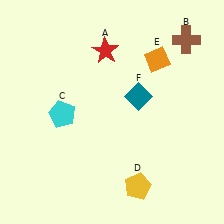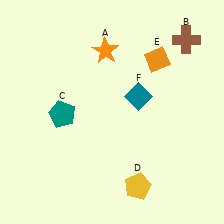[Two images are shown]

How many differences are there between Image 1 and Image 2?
There are 2 differences between the two images.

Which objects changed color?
A changed from red to orange. C changed from cyan to teal.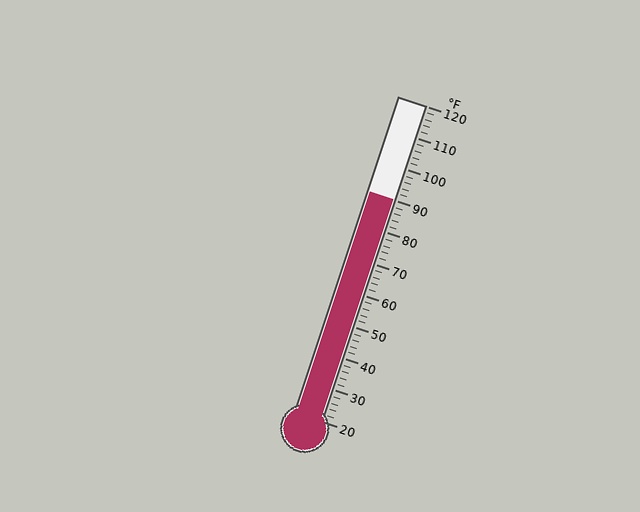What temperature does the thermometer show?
The thermometer shows approximately 90°F.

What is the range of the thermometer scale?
The thermometer scale ranges from 20°F to 120°F.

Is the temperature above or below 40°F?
The temperature is above 40°F.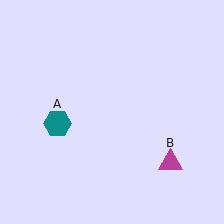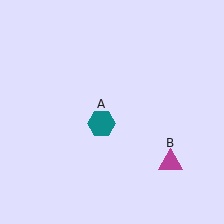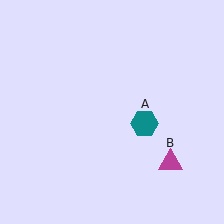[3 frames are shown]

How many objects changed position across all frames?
1 object changed position: teal hexagon (object A).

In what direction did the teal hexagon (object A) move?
The teal hexagon (object A) moved right.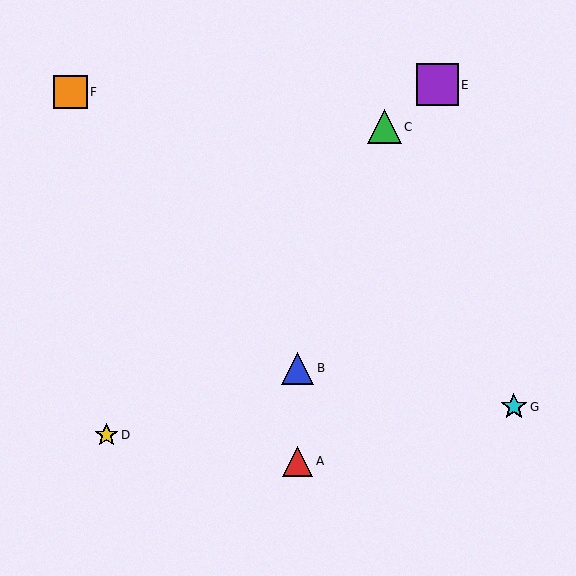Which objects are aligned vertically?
Objects A, B are aligned vertically.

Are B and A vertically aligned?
Yes, both are at x≈298.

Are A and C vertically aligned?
No, A is at x≈298 and C is at x≈385.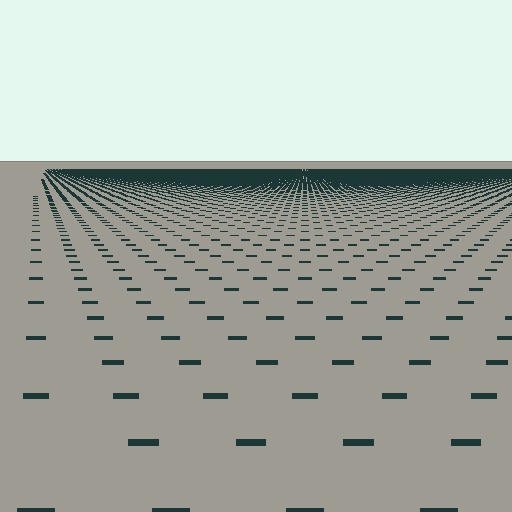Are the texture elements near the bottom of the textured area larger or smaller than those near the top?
Larger. Near the bottom, elements are closer to the viewer and appear at a bigger on-screen size.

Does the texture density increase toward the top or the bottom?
Density increases toward the top.